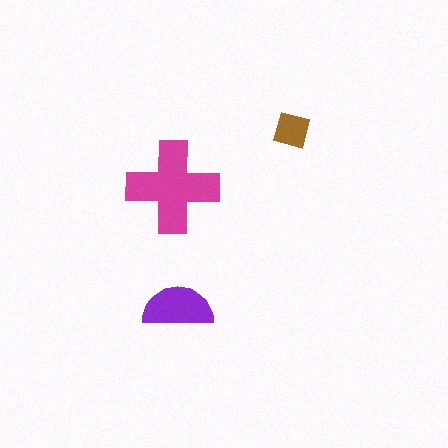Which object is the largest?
The magenta cross.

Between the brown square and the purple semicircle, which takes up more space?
The purple semicircle.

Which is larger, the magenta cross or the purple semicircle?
The magenta cross.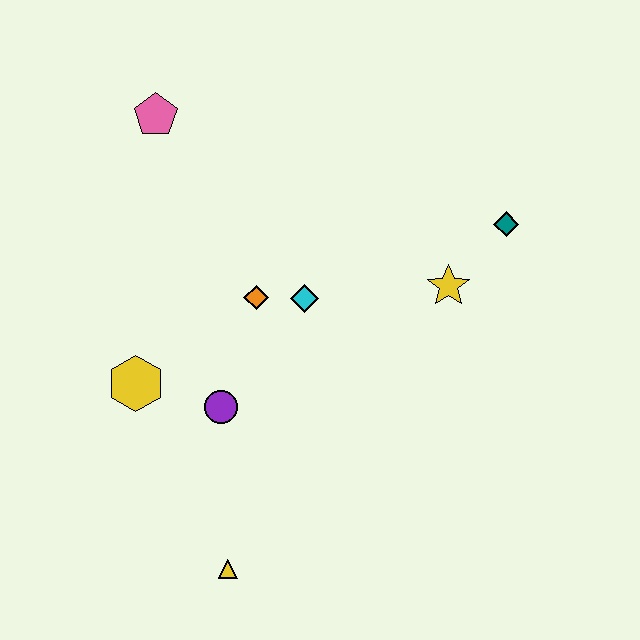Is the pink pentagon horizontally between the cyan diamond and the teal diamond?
No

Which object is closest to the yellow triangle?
The purple circle is closest to the yellow triangle.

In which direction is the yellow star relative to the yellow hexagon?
The yellow star is to the right of the yellow hexagon.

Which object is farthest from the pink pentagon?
The yellow triangle is farthest from the pink pentagon.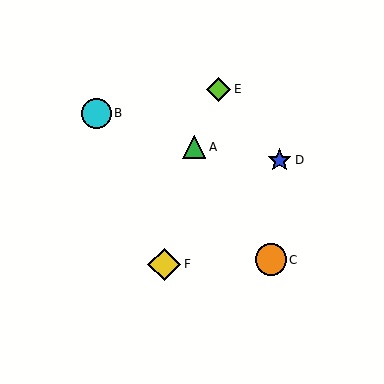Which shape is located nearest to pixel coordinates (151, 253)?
The yellow diamond (labeled F) at (164, 264) is nearest to that location.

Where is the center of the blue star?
The center of the blue star is at (280, 160).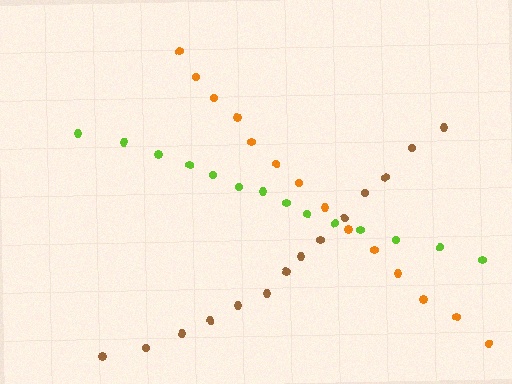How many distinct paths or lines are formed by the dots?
There are 3 distinct paths.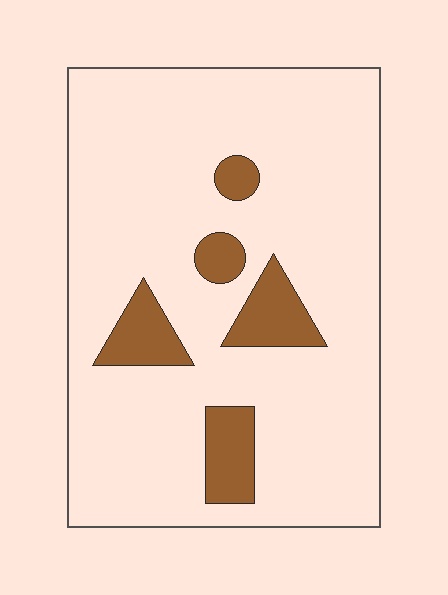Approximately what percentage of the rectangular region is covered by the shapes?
Approximately 15%.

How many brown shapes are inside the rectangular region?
5.